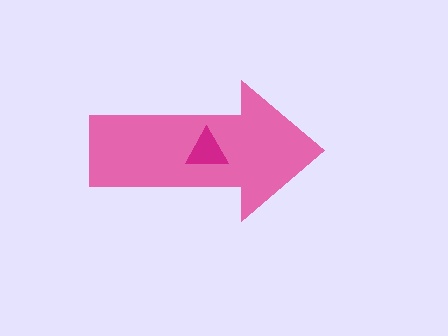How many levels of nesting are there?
2.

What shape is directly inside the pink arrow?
The magenta triangle.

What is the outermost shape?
The pink arrow.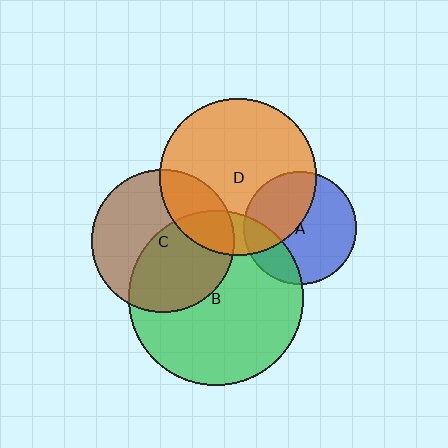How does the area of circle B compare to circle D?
Approximately 1.2 times.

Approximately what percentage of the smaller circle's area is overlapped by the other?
Approximately 40%.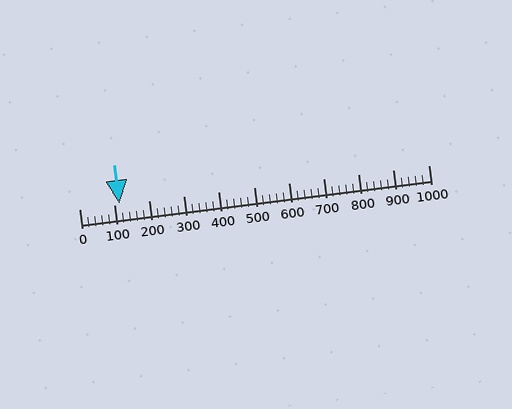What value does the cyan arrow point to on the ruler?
The cyan arrow points to approximately 115.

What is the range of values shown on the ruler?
The ruler shows values from 0 to 1000.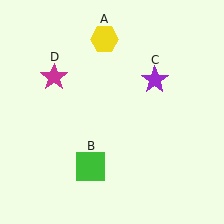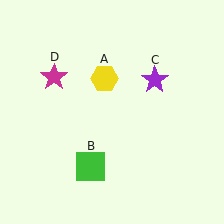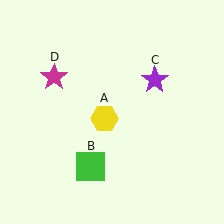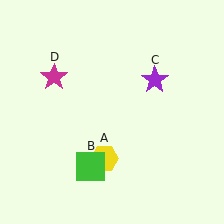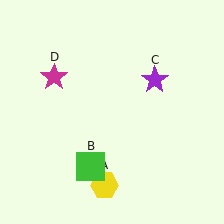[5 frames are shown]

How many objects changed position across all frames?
1 object changed position: yellow hexagon (object A).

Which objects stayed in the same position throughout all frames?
Green square (object B) and purple star (object C) and magenta star (object D) remained stationary.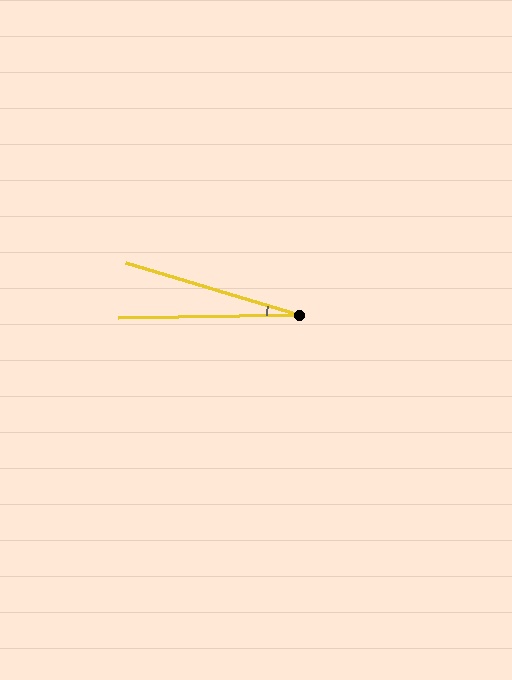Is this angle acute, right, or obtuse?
It is acute.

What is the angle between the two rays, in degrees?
Approximately 18 degrees.